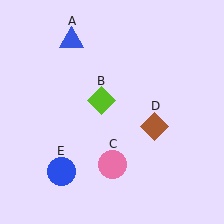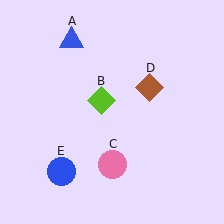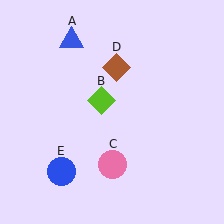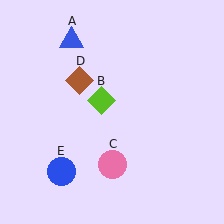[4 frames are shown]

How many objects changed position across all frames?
1 object changed position: brown diamond (object D).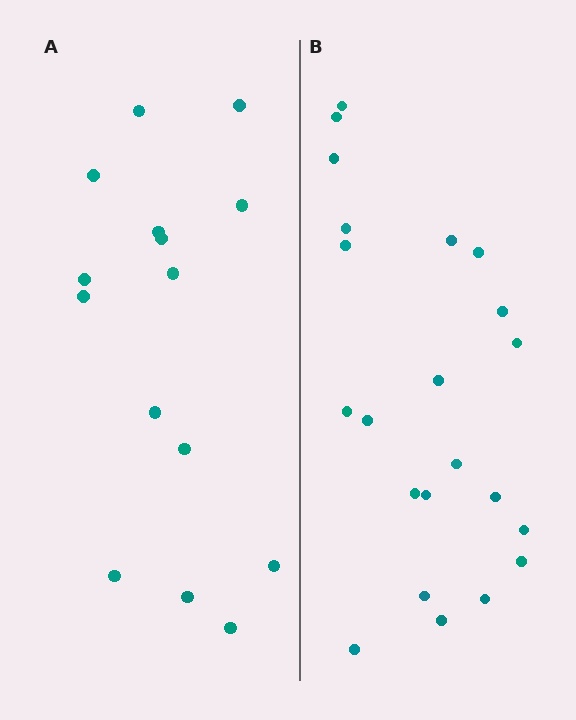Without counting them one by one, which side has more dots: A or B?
Region B (the right region) has more dots.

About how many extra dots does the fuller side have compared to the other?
Region B has roughly 8 or so more dots than region A.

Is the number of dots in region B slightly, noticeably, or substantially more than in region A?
Region B has substantially more. The ratio is roughly 1.5 to 1.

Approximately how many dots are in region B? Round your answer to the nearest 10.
About 20 dots. (The exact count is 22, which rounds to 20.)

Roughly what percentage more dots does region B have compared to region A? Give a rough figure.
About 45% more.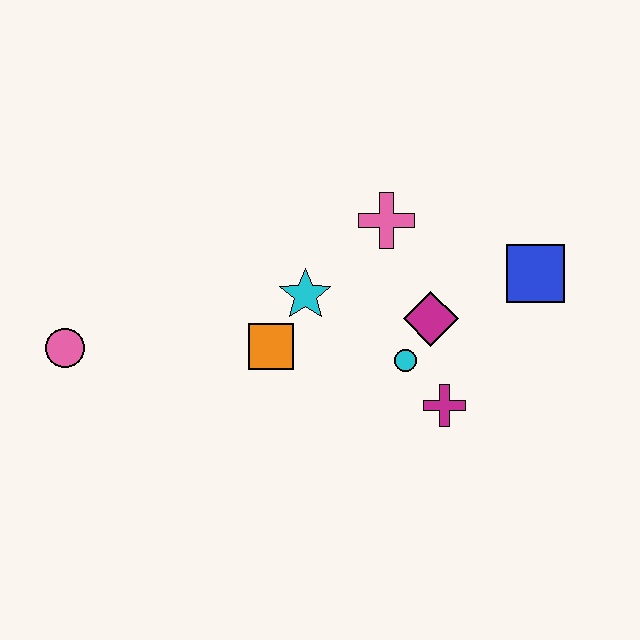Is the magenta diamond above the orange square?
Yes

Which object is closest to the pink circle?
The orange square is closest to the pink circle.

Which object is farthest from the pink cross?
The pink circle is farthest from the pink cross.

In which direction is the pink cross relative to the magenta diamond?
The pink cross is above the magenta diamond.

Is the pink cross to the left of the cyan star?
No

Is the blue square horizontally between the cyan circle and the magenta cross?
No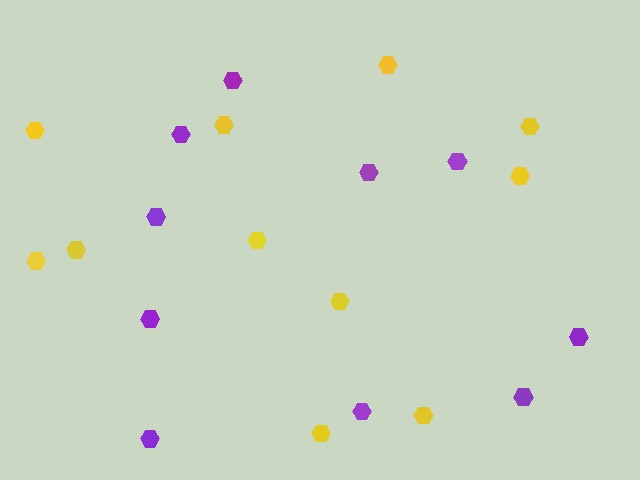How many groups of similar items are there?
There are 2 groups: one group of purple hexagons (10) and one group of yellow hexagons (11).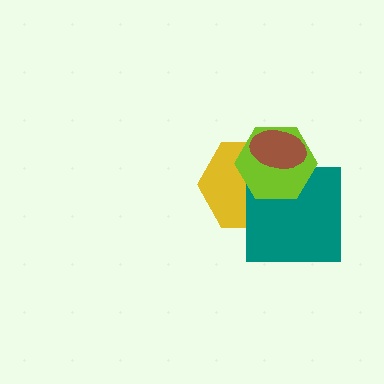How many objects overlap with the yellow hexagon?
3 objects overlap with the yellow hexagon.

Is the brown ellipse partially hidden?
No, no other shape covers it.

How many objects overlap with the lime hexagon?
3 objects overlap with the lime hexagon.